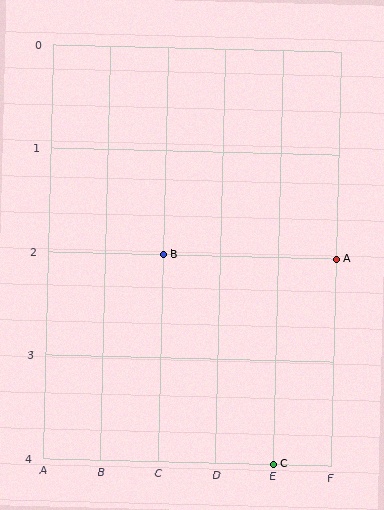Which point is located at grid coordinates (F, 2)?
Point A is at (F, 2).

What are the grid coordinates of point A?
Point A is at grid coordinates (F, 2).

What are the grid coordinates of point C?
Point C is at grid coordinates (E, 4).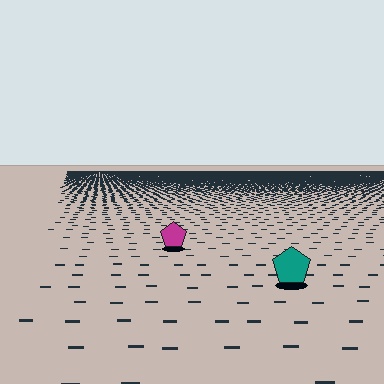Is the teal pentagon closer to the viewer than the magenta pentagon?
Yes. The teal pentagon is closer — you can tell from the texture gradient: the ground texture is coarser near it.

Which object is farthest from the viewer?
The magenta pentagon is farthest from the viewer. It appears smaller and the ground texture around it is denser.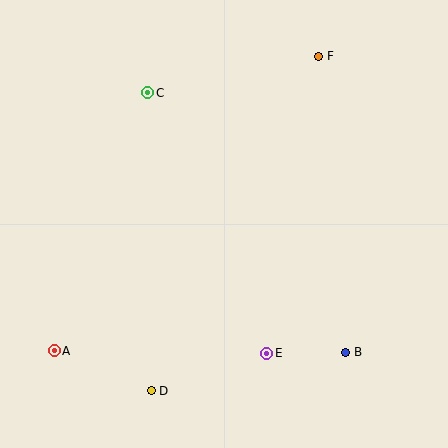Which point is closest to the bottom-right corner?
Point B is closest to the bottom-right corner.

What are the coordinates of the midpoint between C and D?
The midpoint between C and D is at (150, 242).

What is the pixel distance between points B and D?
The distance between B and D is 198 pixels.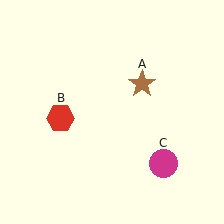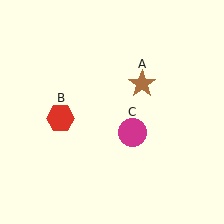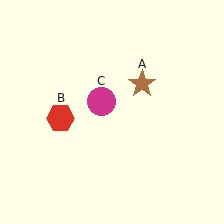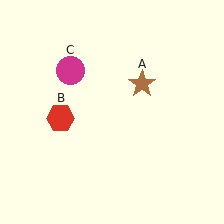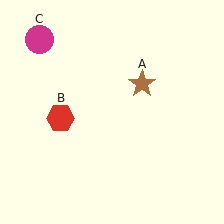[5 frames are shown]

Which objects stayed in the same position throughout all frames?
Brown star (object A) and red hexagon (object B) remained stationary.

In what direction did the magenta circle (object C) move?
The magenta circle (object C) moved up and to the left.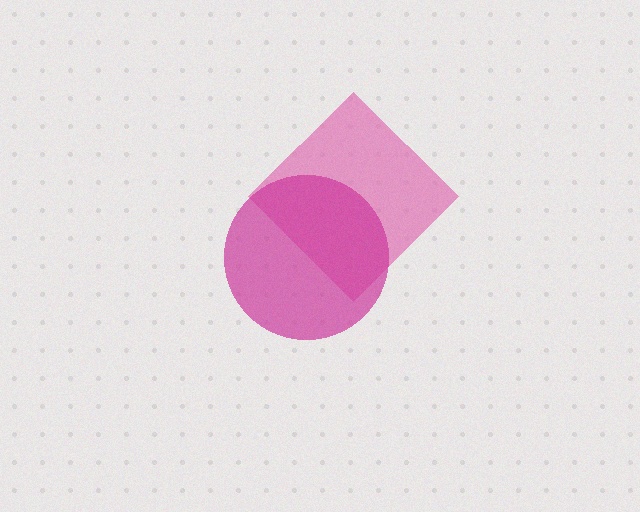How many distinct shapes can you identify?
There are 2 distinct shapes: a pink diamond, a magenta circle.